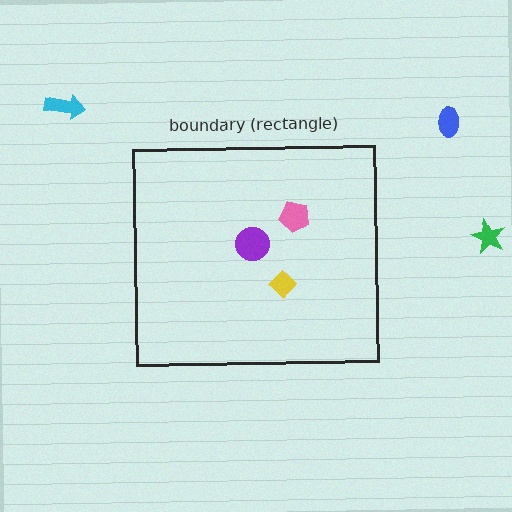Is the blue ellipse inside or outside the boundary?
Outside.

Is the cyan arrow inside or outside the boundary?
Outside.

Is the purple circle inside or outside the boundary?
Inside.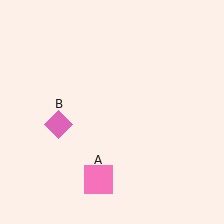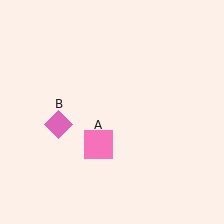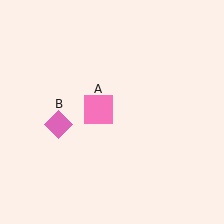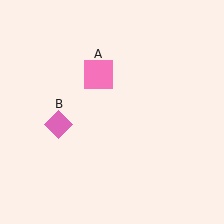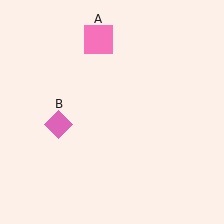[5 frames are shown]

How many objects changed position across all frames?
1 object changed position: pink square (object A).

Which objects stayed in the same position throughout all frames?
Pink diamond (object B) remained stationary.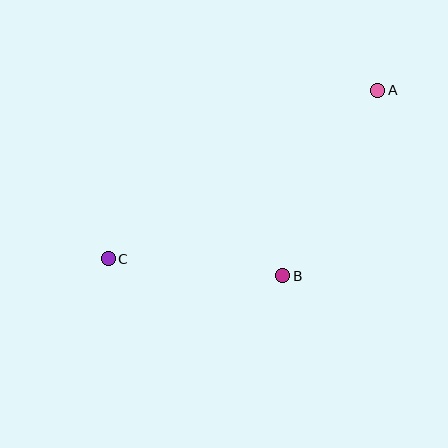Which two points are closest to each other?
Points B and C are closest to each other.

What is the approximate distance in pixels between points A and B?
The distance between A and B is approximately 208 pixels.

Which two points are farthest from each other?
Points A and C are farthest from each other.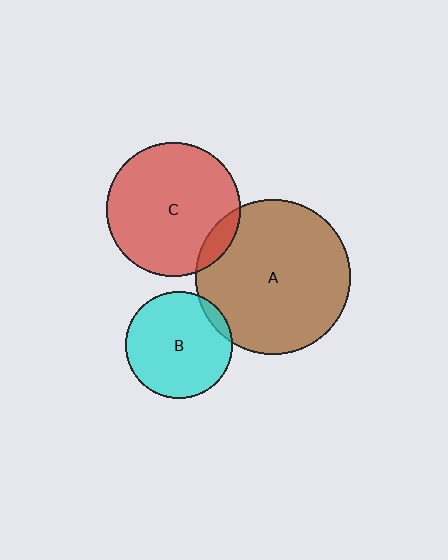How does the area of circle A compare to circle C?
Approximately 1.3 times.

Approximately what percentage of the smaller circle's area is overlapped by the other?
Approximately 10%.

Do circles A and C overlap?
Yes.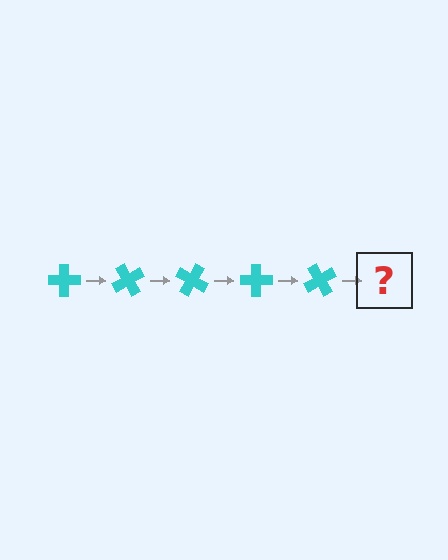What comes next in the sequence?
The next element should be a cyan cross rotated 300 degrees.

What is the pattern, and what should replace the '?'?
The pattern is that the cross rotates 60 degrees each step. The '?' should be a cyan cross rotated 300 degrees.